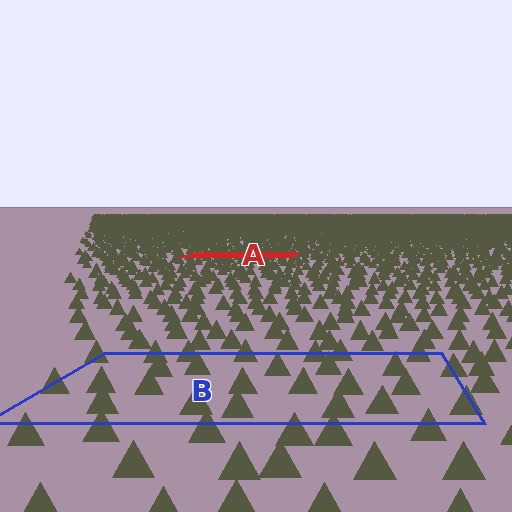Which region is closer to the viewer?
Region B is closer. The texture elements there are larger and more spread out.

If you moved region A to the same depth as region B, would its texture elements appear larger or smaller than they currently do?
They would appear larger. At a closer depth, the same texture elements are projected at a bigger on-screen size.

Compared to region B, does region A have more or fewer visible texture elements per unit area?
Region A has more texture elements per unit area — they are packed more densely because it is farther away.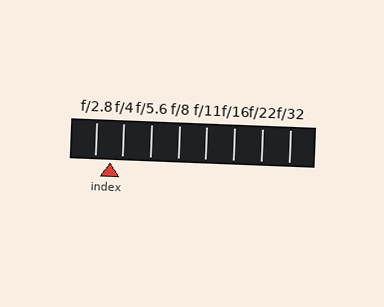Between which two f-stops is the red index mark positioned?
The index mark is between f/2.8 and f/4.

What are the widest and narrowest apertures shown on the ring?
The widest aperture shown is f/2.8 and the narrowest is f/32.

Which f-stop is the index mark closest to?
The index mark is closest to f/4.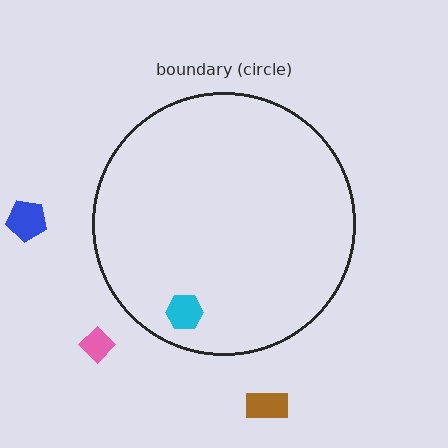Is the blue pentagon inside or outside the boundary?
Outside.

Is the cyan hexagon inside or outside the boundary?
Inside.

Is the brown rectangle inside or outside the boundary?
Outside.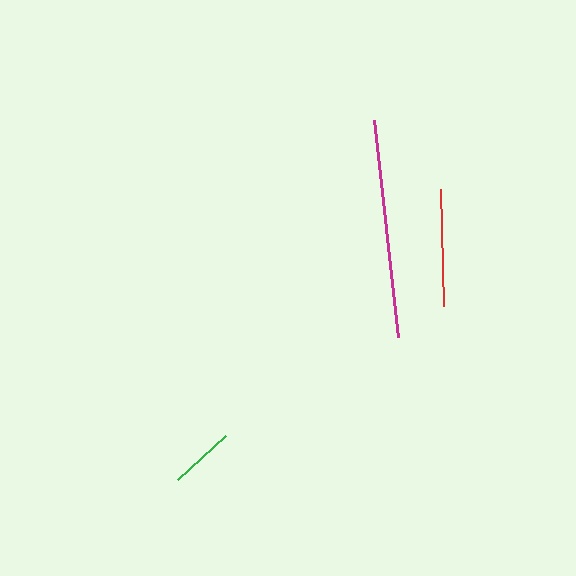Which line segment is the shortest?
The green line is the shortest at approximately 65 pixels.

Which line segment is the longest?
The magenta line is the longest at approximately 218 pixels.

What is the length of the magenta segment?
The magenta segment is approximately 218 pixels long.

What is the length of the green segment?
The green segment is approximately 65 pixels long.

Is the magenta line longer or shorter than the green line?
The magenta line is longer than the green line.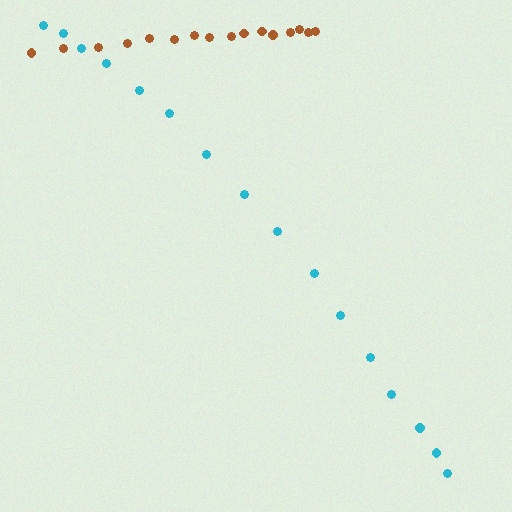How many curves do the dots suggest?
There are 2 distinct paths.